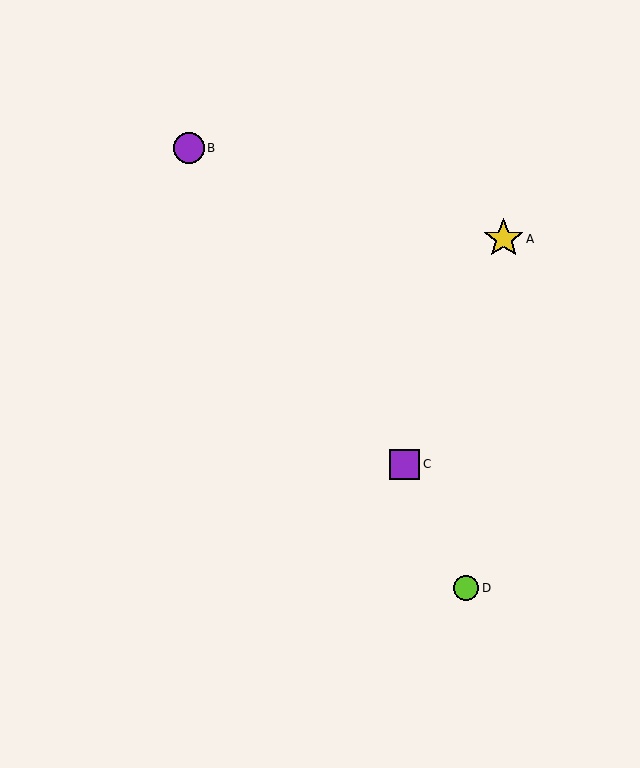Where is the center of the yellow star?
The center of the yellow star is at (504, 239).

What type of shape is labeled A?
Shape A is a yellow star.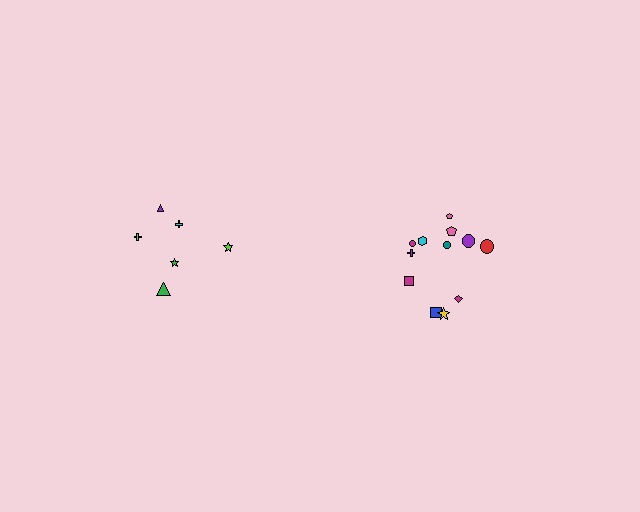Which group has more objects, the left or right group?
The right group.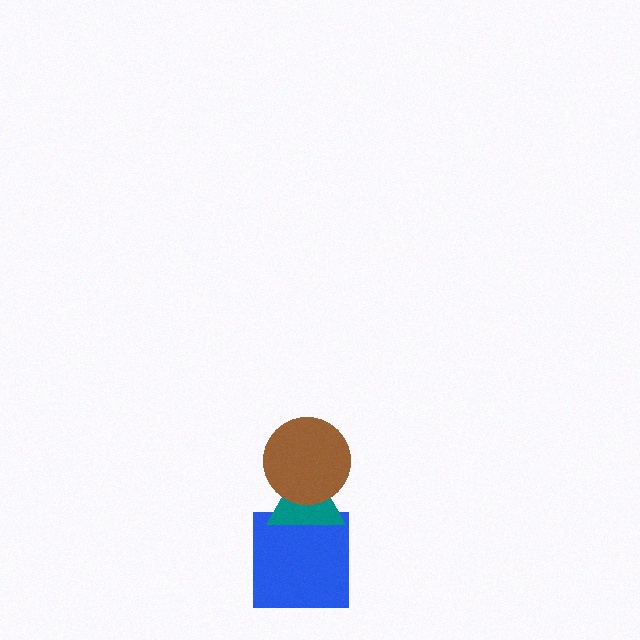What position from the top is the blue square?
The blue square is 3rd from the top.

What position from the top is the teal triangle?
The teal triangle is 2nd from the top.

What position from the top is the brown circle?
The brown circle is 1st from the top.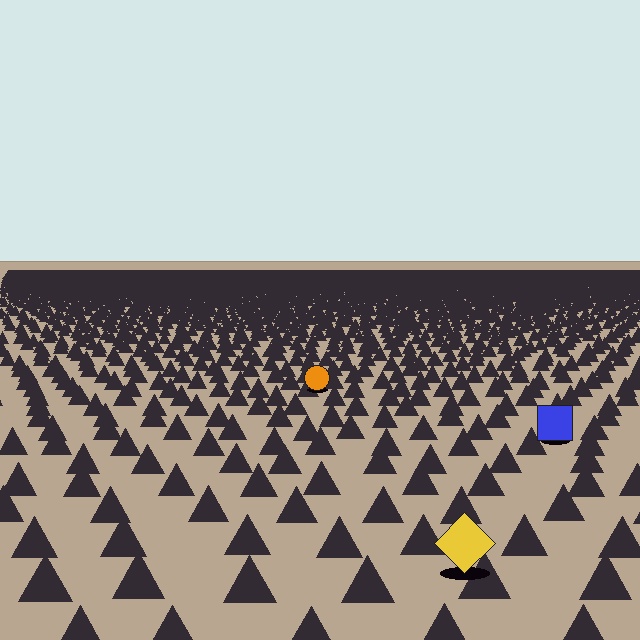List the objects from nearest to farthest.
From nearest to farthest: the yellow diamond, the blue square, the orange circle.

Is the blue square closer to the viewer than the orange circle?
Yes. The blue square is closer — you can tell from the texture gradient: the ground texture is coarser near it.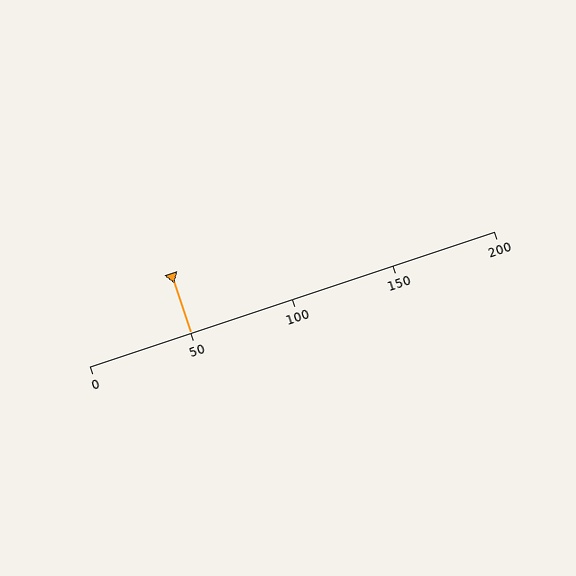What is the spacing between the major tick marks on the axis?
The major ticks are spaced 50 apart.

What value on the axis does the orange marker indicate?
The marker indicates approximately 50.